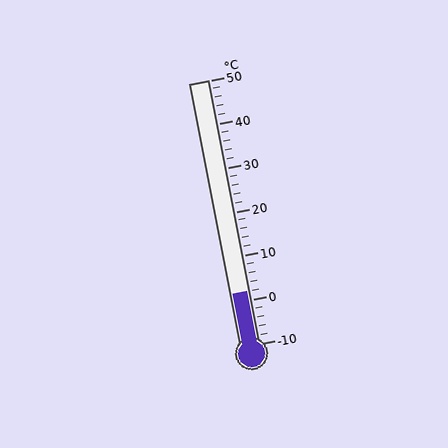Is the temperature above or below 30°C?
The temperature is below 30°C.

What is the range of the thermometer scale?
The thermometer scale ranges from -10°C to 50°C.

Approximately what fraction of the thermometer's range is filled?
The thermometer is filled to approximately 20% of its range.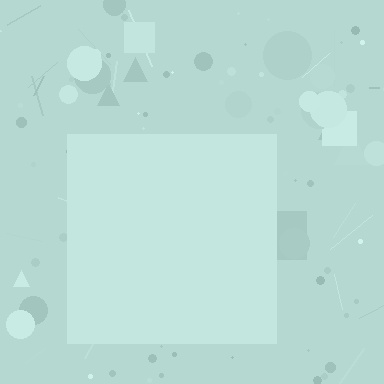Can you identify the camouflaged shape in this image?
The camouflaged shape is a square.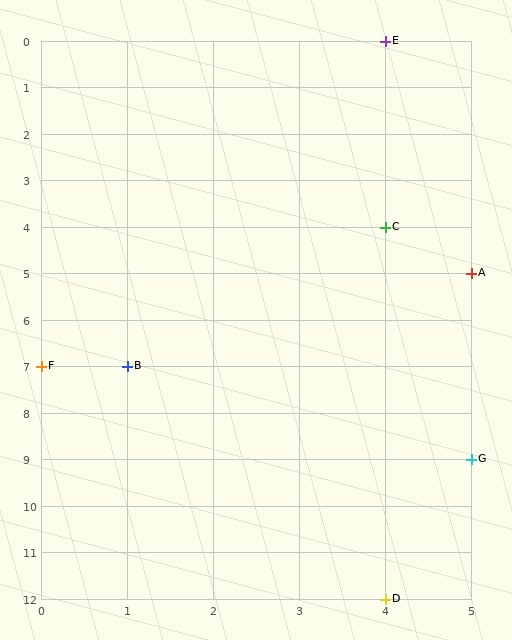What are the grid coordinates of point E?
Point E is at grid coordinates (4, 0).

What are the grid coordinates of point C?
Point C is at grid coordinates (4, 4).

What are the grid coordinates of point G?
Point G is at grid coordinates (5, 9).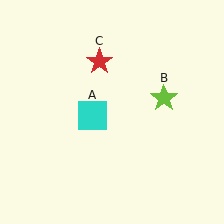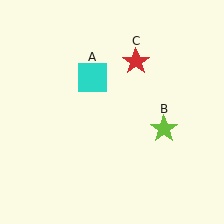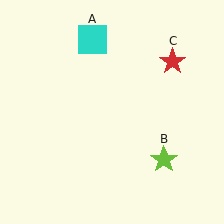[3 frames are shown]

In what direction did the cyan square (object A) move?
The cyan square (object A) moved up.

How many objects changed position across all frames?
3 objects changed position: cyan square (object A), lime star (object B), red star (object C).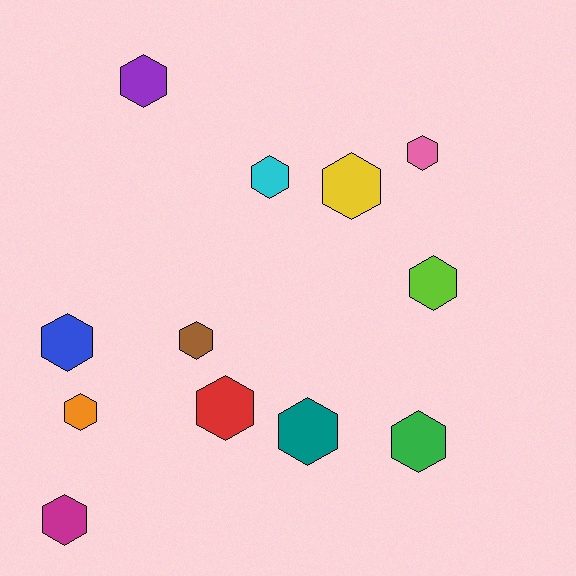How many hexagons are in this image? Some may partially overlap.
There are 12 hexagons.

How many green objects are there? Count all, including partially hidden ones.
There is 1 green object.